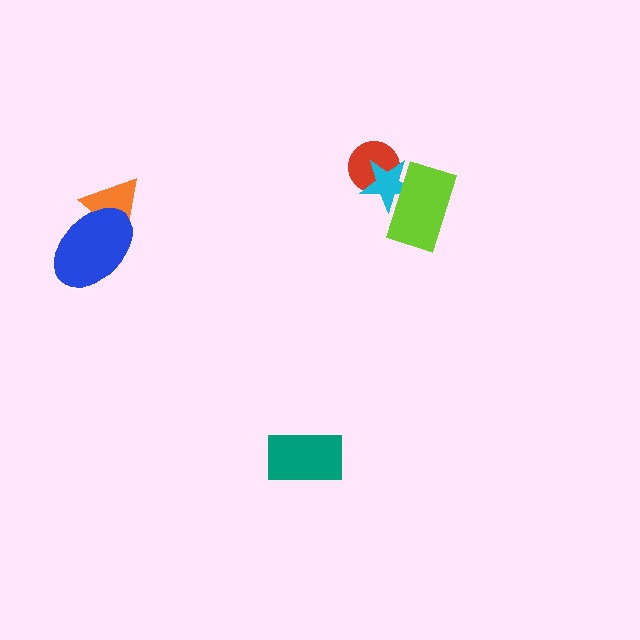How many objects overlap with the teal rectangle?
0 objects overlap with the teal rectangle.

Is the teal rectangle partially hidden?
No, no other shape covers it.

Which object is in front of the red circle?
The cyan star is in front of the red circle.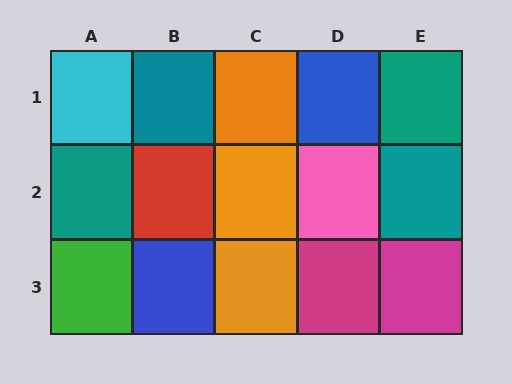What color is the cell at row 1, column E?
Teal.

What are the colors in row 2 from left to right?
Teal, red, orange, pink, teal.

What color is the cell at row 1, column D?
Blue.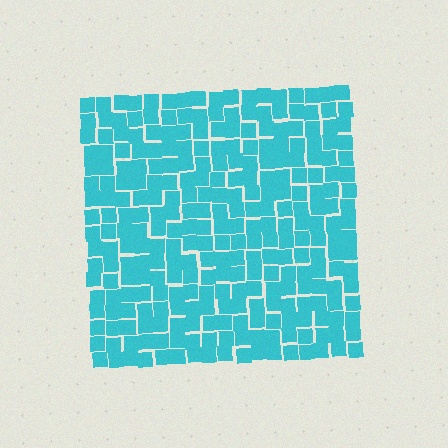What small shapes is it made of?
It is made of small squares.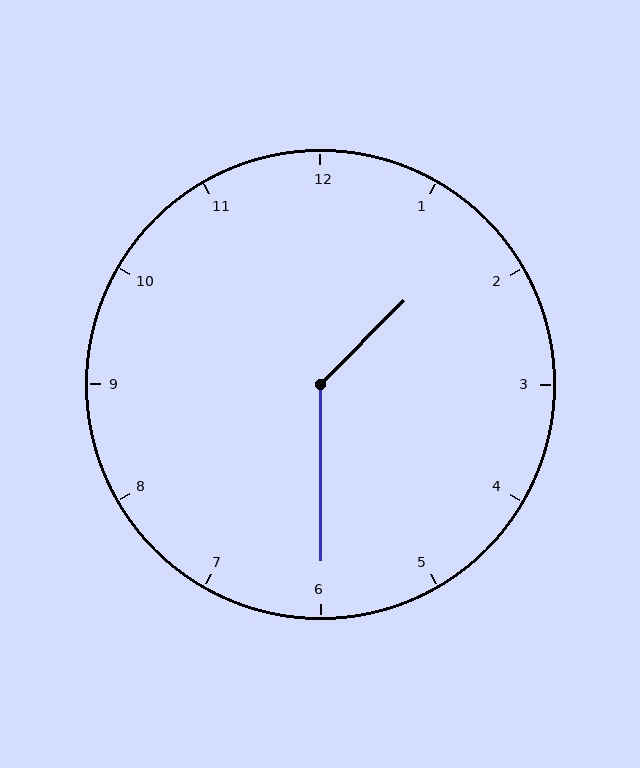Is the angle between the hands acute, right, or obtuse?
It is obtuse.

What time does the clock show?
1:30.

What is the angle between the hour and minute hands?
Approximately 135 degrees.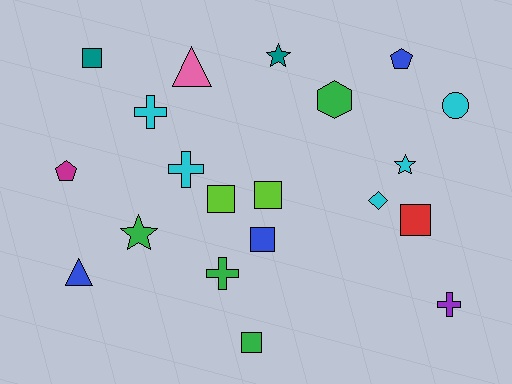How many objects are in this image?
There are 20 objects.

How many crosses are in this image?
There are 4 crosses.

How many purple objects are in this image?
There is 1 purple object.